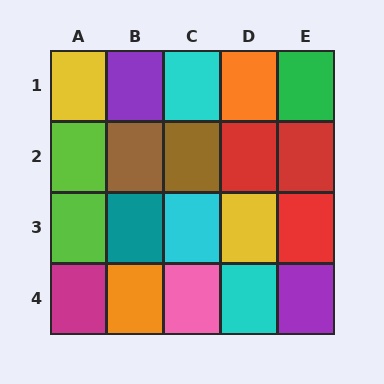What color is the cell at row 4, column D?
Cyan.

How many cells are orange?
2 cells are orange.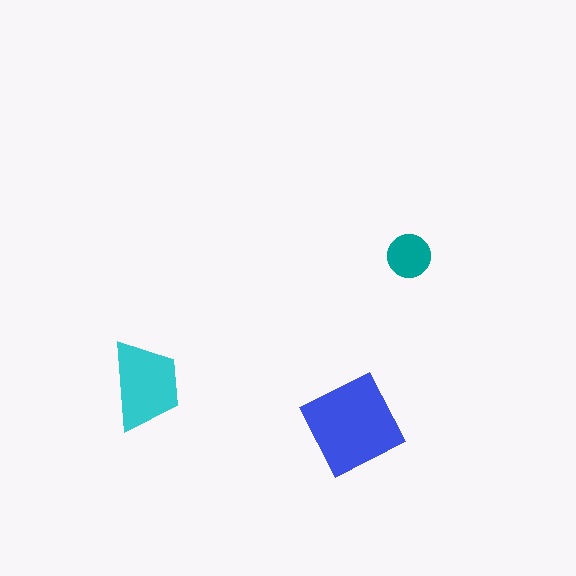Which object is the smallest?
The teal circle.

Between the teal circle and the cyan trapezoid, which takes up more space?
The cyan trapezoid.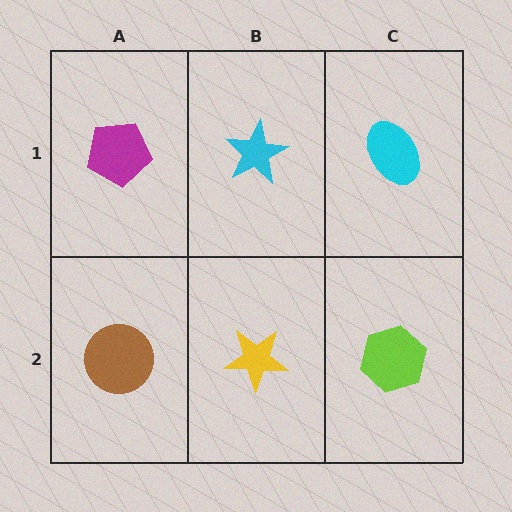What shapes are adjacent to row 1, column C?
A lime hexagon (row 2, column C), a cyan star (row 1, column B).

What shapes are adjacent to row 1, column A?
A brown circle (row 2, column A), a cyan star (row 1, column B).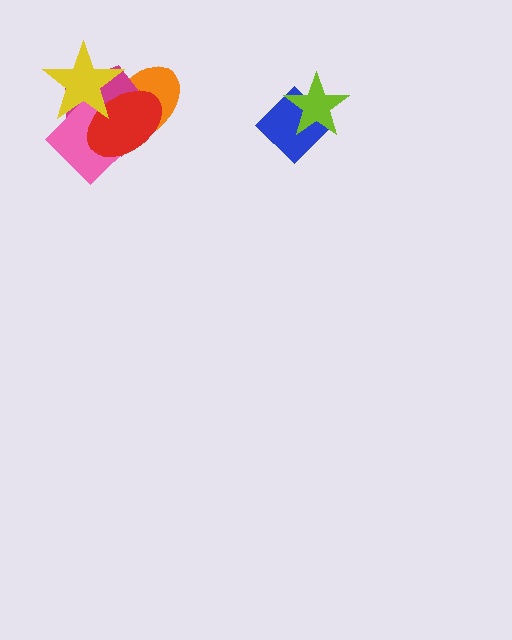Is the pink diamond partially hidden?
Yes, it is partially covered by another shape.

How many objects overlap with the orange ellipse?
4 objects overlap with the orange ellipse.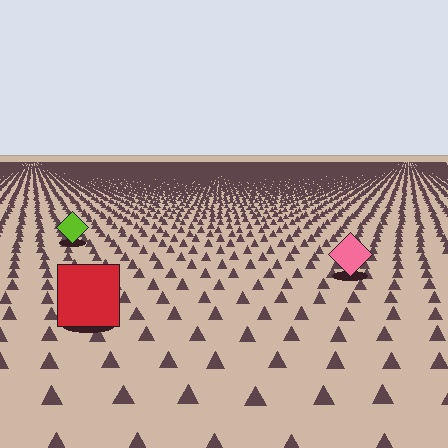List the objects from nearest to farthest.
From nearest to farthest: the red square, the pink diamond, the lime diamond.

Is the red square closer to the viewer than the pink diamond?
Yes. The red square is closer — you can tell from the texture gradient: the ground texture is coarser near it.